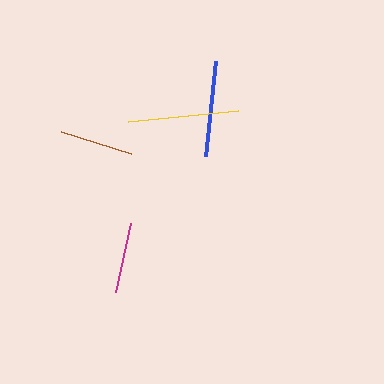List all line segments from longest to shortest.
From longest to shortest: yellow, blue, brown, magenta.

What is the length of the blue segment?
The blue segment is approximately 95 pixels long.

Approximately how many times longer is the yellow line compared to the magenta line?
The yellow line is approximately 1.6 times the length of the magenta line.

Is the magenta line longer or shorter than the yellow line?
The yellow line is longer than the magenta line.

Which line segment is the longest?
The yellow line is the longest at approximately 110 pixels.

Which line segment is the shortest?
The magenta line is the shortest at approximately 71 pixels.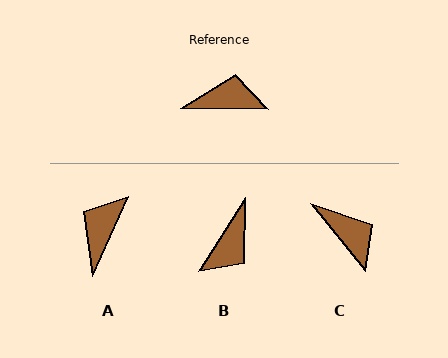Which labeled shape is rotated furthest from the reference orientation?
B, about 122 degrees away.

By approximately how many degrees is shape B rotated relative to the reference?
Approximately 122 degrees clockwise.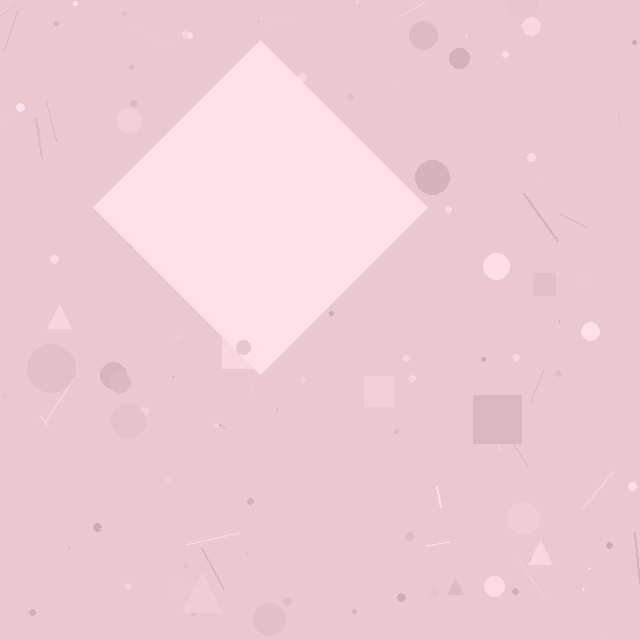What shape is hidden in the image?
A diamond is hidden in the image.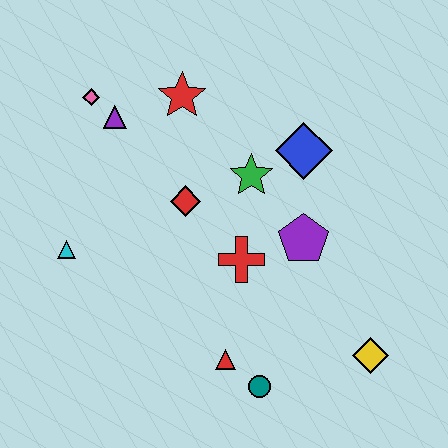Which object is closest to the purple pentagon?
The red cross is closest to the purple pentagon.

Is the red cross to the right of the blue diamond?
No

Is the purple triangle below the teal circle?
No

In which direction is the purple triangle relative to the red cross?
The purple triangle is above the red cross.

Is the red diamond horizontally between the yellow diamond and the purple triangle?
Yes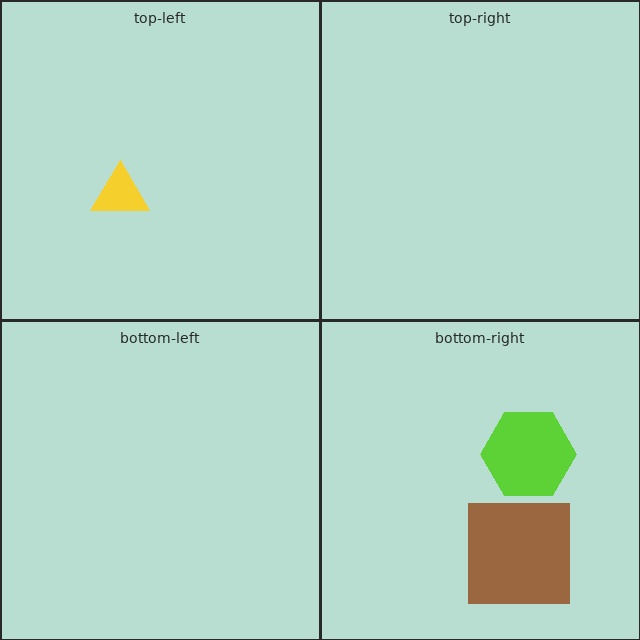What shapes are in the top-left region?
The yellow triangle.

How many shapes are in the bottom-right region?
2.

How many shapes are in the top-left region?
1.